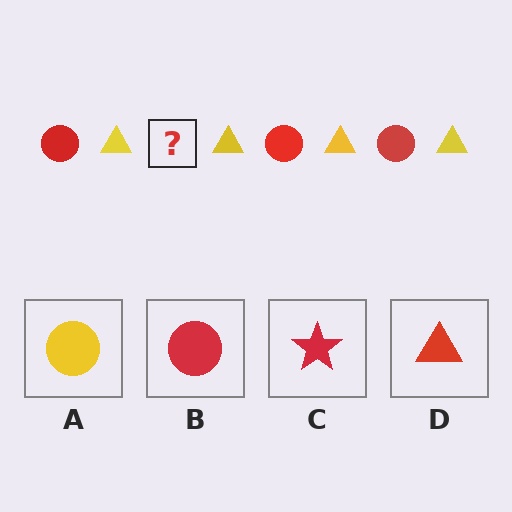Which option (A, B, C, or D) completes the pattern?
B.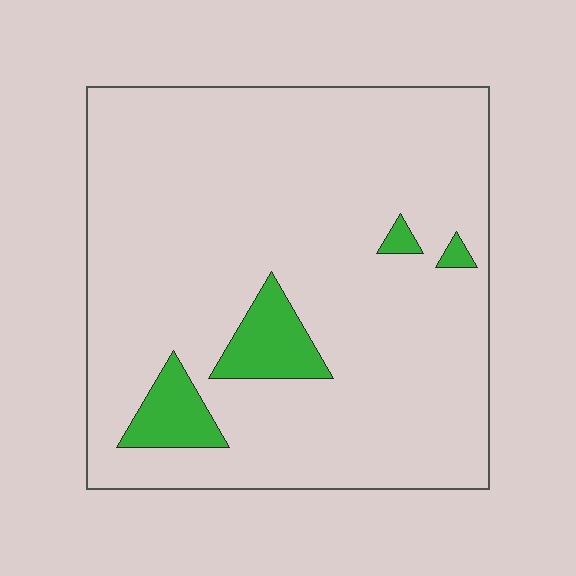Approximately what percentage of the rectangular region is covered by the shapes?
Approximately 10%.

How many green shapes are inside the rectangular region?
4.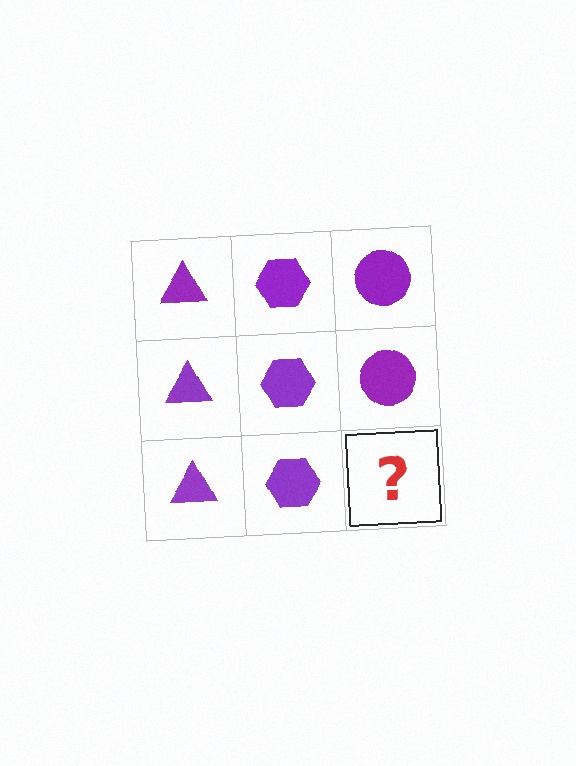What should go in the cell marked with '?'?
The missing cell should contain a purple circle.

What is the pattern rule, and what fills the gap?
The rule is that each column has a consistent shape. The gap should be filled with a purple circle.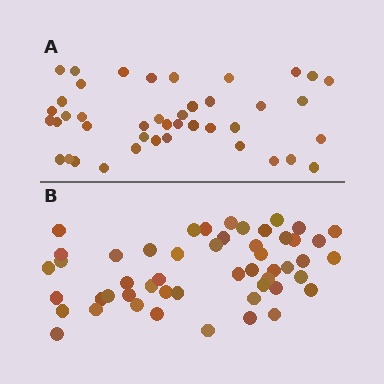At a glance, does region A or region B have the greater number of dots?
Region B (the bottom region) has more dots.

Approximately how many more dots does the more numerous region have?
Region B has roughly 8 or so more dots than region A.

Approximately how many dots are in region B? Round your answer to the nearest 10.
About 50 dots. (The exact count is 51, which rounds to 50.)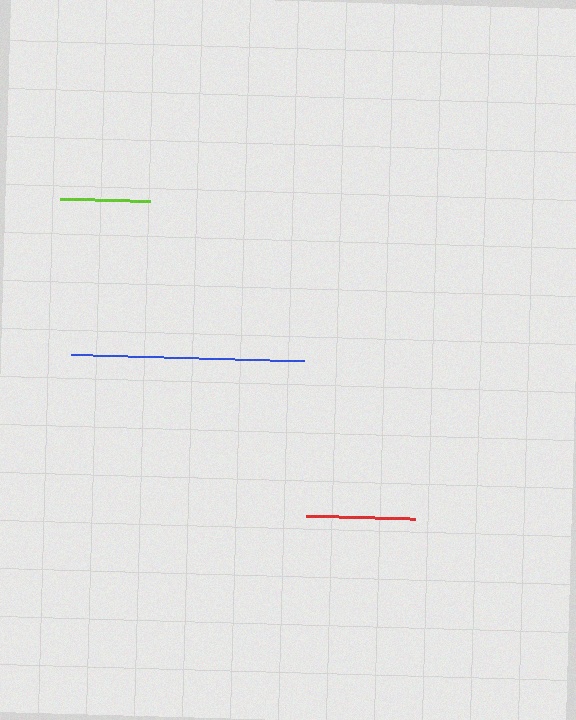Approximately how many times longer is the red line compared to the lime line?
The red line is approximately 1.2 times the length of the lime line.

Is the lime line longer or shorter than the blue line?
The blue line is longer than the lime line.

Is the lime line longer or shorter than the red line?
The red line is longer than the lime line.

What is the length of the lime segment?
The lime segment is approximately 90 pixels long.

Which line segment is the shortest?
The lime line is the shortest at approximately 90 pixels.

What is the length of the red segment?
The red segment is approximately 109 pixels long.